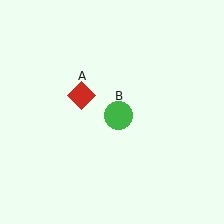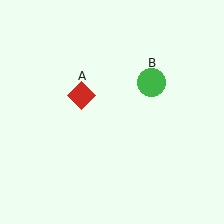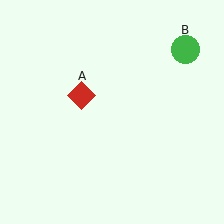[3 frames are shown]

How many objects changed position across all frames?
1 object changed position: green circle (object B).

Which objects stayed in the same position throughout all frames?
Red diamond (object A) remained stationary.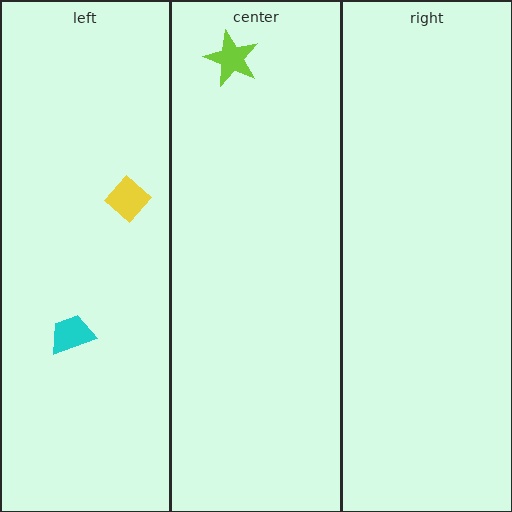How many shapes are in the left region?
2.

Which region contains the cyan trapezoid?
The left region.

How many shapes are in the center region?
1.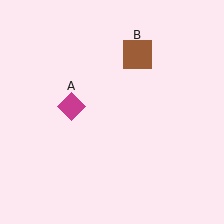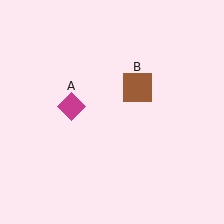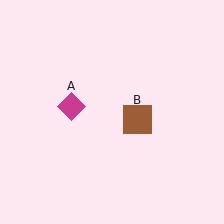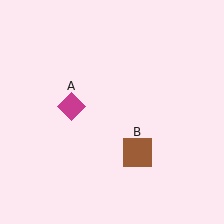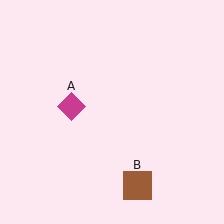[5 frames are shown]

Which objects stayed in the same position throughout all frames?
Magenta diamond (object A) remained stationary.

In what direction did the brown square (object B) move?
The brown square (object B) moved down.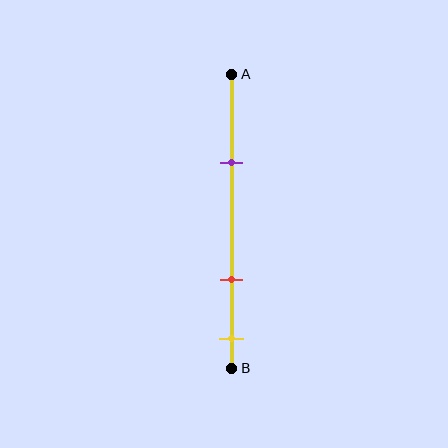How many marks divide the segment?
There are 3 marks dividing the segment.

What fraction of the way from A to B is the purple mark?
The purple mark is approximately 30% (0.3) of the way from A to B.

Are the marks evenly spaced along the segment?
No, the marks are not evenly spaced.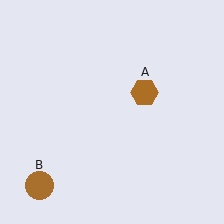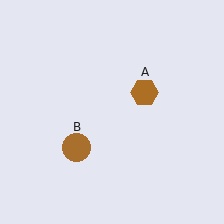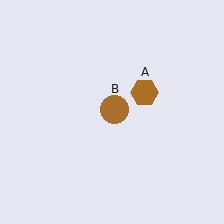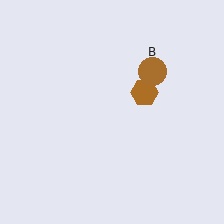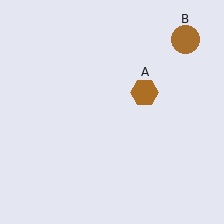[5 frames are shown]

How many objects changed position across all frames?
1 object changed position: brown circle (object B).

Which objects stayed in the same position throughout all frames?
Brown hexagon (object A) remained stationary.